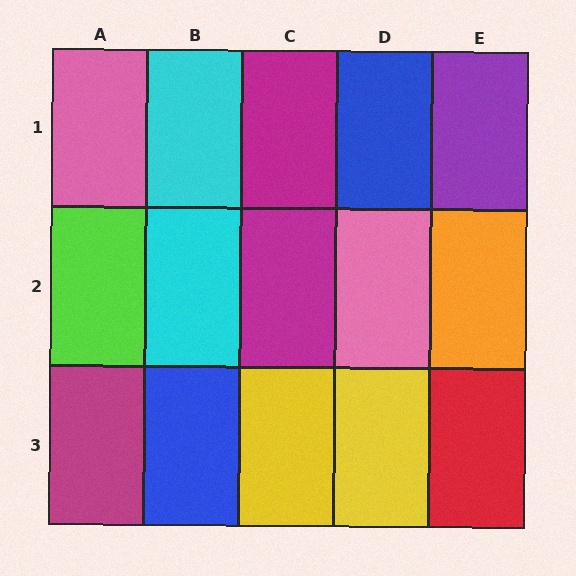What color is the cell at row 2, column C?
Magenta.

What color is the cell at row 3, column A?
Magenta.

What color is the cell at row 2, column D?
Pink.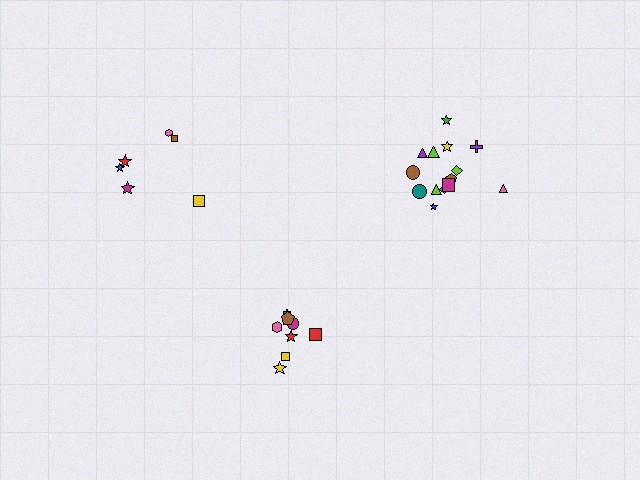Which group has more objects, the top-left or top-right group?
The top-right group.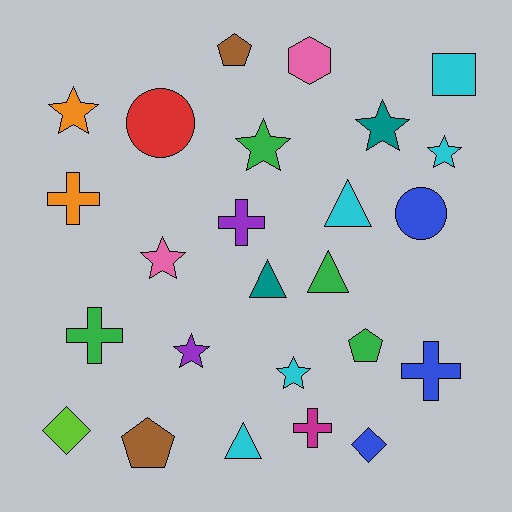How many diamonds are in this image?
There are 2 diamonds.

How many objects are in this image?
There are 25 objects.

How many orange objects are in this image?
There are 2 orange objects.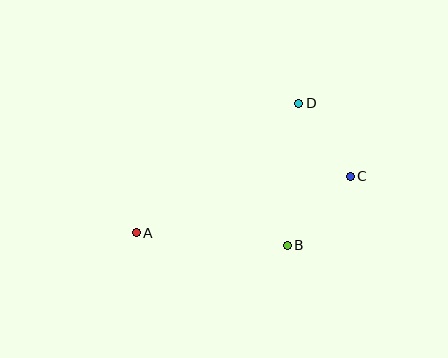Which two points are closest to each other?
Points C and D are closest to each other.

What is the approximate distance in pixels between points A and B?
The distance between A and B is approximately 152 pixels.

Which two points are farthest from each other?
Points A and C are farthest from each other.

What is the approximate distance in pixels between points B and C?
The distance between B and C is approximately 93 pixels.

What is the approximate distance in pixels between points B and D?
The distance between B and D is approximately 142 pixels.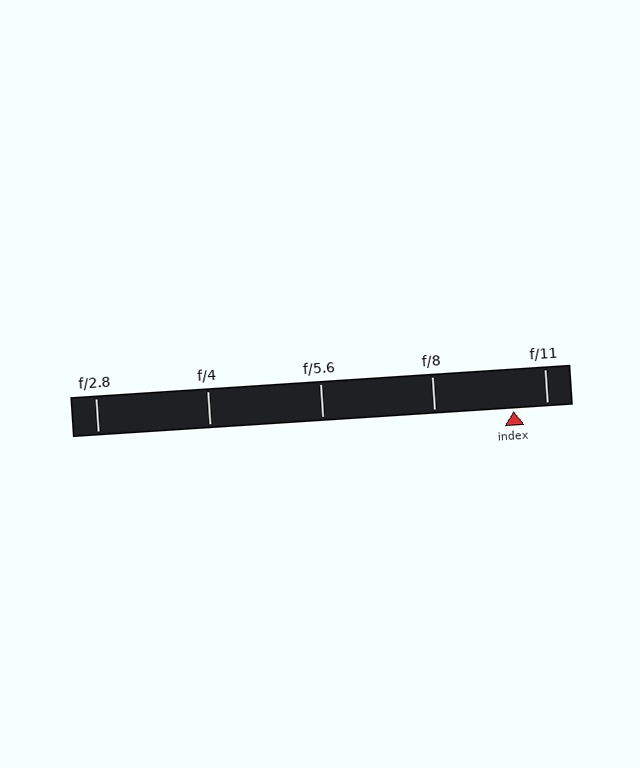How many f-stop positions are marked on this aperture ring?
There are 5 f-stop positions marked.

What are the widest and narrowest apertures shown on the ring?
The widest aperture shown is f/2.8 and the narrowest is f/11.